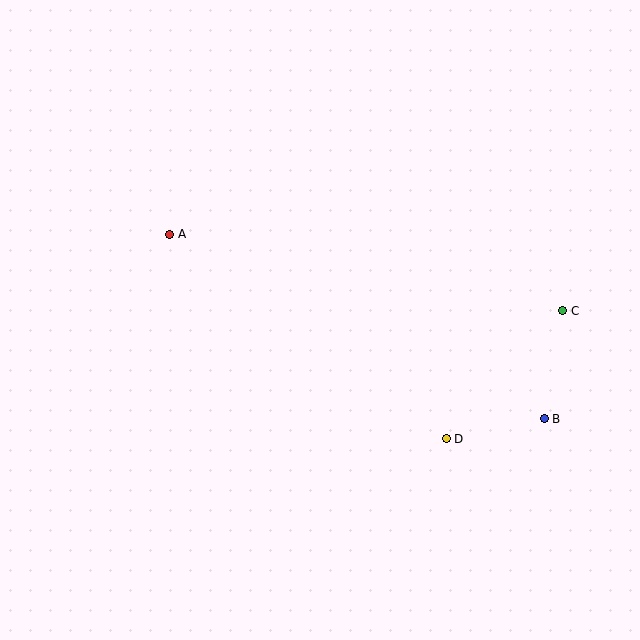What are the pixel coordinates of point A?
Point A is at (170, 234).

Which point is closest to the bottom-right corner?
Point B is closest to the bottom-right corner.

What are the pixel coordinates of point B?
Point B is at (544, 419).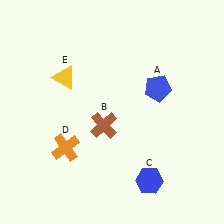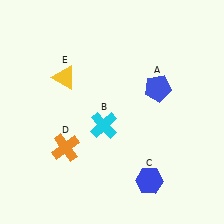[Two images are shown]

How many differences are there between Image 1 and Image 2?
There is 1 difference between the two images.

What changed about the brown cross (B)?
In Image 1, B is brown. In Image 2, it changed to cyan.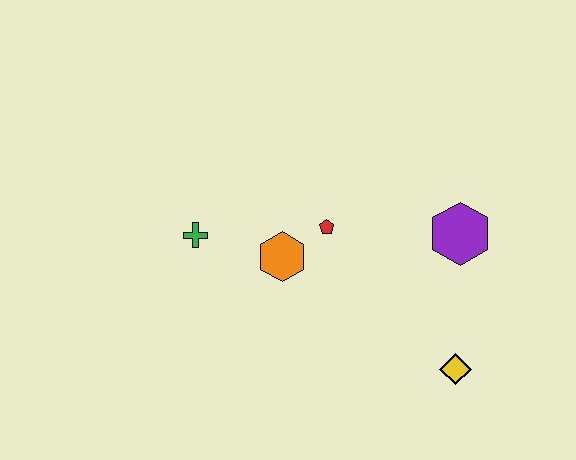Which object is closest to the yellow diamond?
The purple hexagon is closest to the yellow diamond.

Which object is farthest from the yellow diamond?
The green cross is farthest from the yellow diamond.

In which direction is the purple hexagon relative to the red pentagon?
The purple hexagon is to the right of the red pentagon.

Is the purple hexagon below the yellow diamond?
No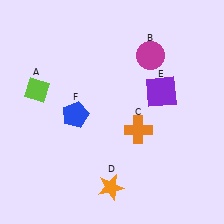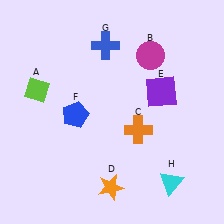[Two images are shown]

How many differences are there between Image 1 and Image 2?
There are 2 differences between the two images.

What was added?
A blue cross (G), a cyan triangle (H) were added in Image 2.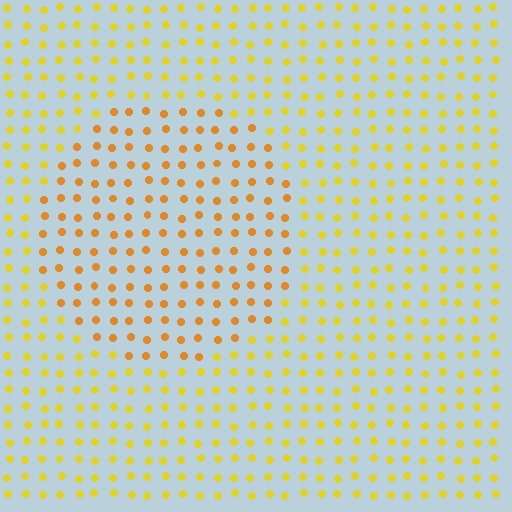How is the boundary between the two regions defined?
The boundary is defined purely by a slight shift in hue (about 24 degrees). Spacing, size, and orientation are identical on both sides.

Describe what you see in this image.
The image is filled with small yellow elements in a uniform arrangement. A circle-shaped region is visible where the elements are tinted to a slightly different hue, forming a subtle color boundary.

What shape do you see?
I see a circle.